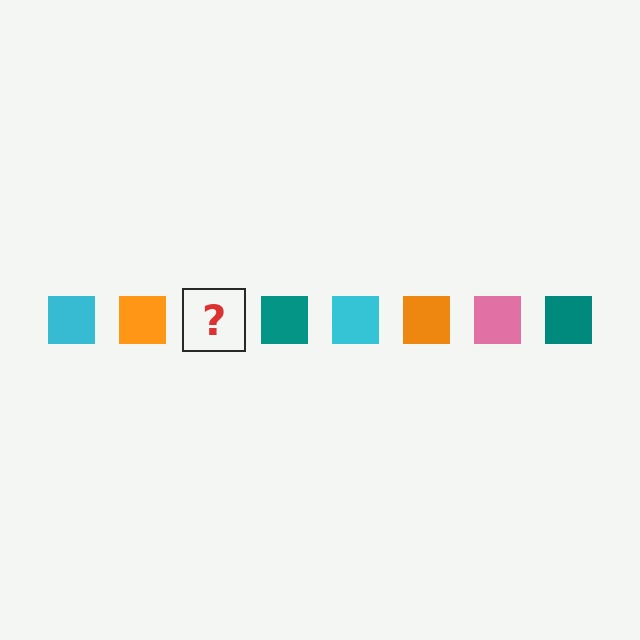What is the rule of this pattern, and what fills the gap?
The rule is that the pattern cycles through cyan, orange, pink, teal squares. The gap should be filled with a pink square.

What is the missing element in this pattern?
The missing element is a pink square.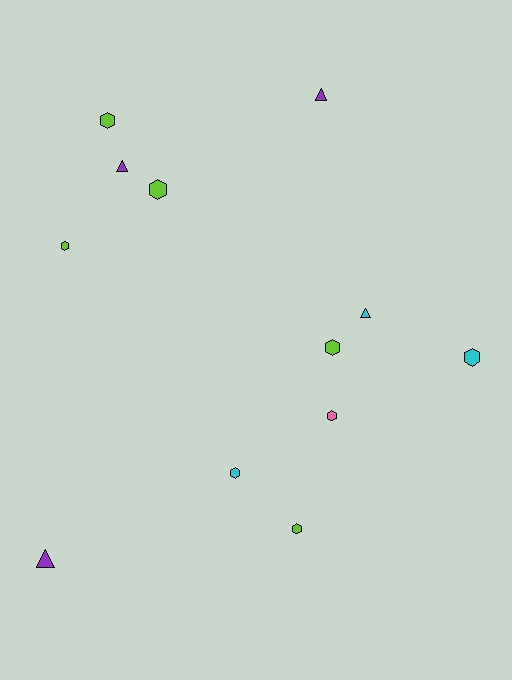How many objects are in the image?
There are 12 objects.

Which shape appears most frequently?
Hexagon, with 8 objects.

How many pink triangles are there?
There are no pink triangles.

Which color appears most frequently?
Lime, with 5 objects.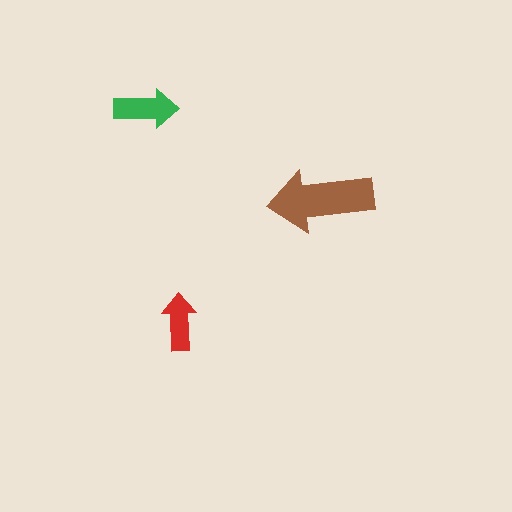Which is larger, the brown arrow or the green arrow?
The brown one.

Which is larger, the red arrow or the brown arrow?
The brown one.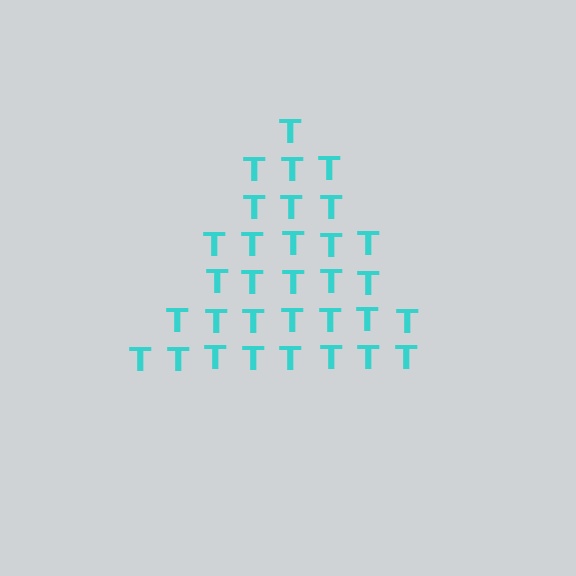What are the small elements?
The small elements are letter T's.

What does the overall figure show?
The overall figure shows a triangle.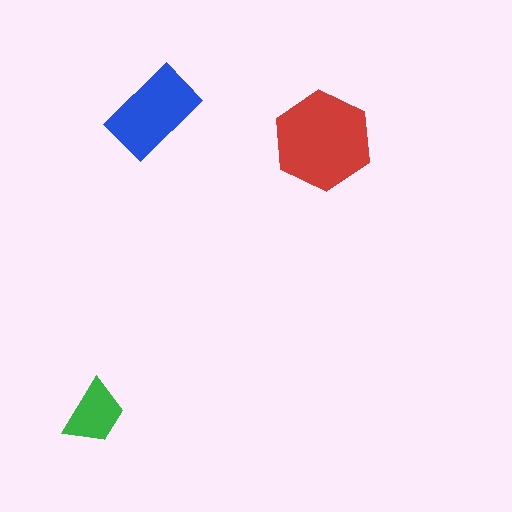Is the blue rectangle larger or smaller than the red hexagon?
Smaller.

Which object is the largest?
The red hexagon.